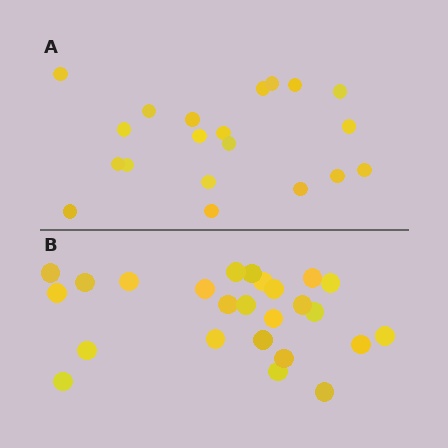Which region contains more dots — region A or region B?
Region B (the bottom region) has more dots.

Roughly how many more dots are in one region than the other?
Region B has about 5 more dots than region A.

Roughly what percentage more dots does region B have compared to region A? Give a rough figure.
About 25% more.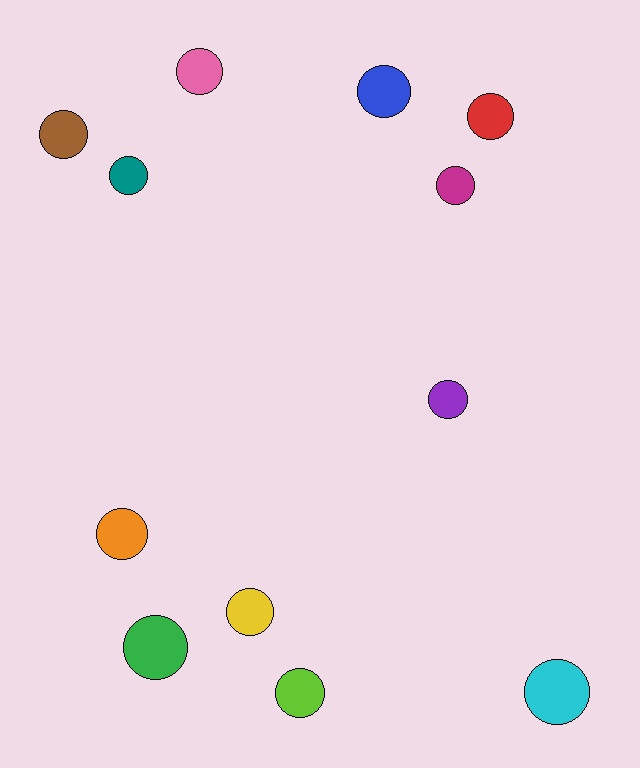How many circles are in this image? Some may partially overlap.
There are 12 circles.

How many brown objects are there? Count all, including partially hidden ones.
There is 1 brown object.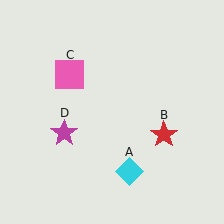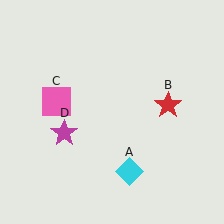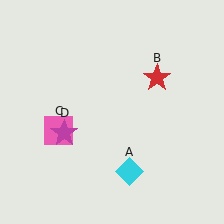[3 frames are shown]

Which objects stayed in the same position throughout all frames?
Cyan diamond (object A) and magenta star (object D) remained stationary.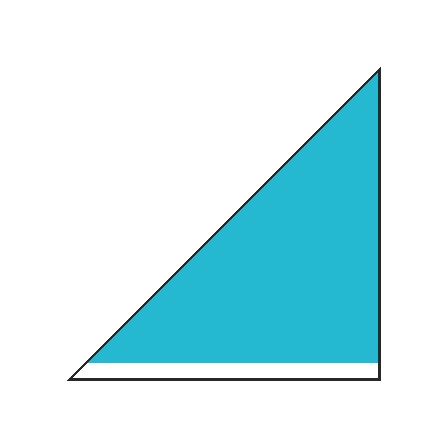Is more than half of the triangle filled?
Yes.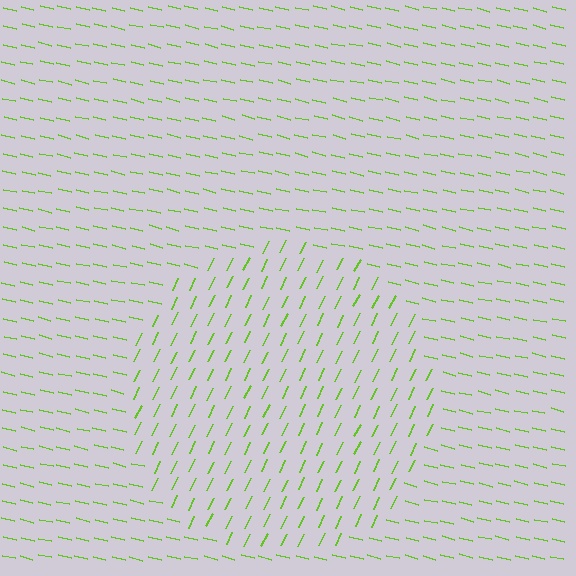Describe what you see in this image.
The image is filled with small lime line segments. A circle region in the image has lines oriented differently from the surrounding lines, creating a visible texture boundary.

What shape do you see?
I see a circle.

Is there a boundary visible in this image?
Yes, there is a texture boundary formed by a change in line orientation.